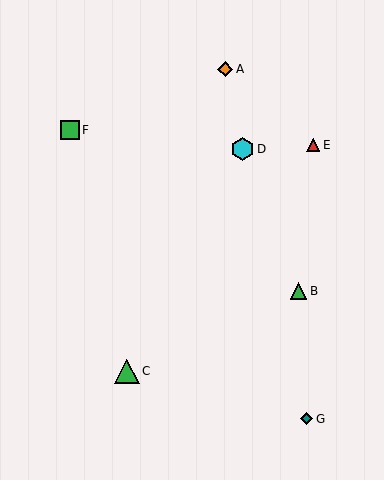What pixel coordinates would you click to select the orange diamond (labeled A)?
Click at (225, 69) to select the orange diamond A.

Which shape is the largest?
The green triangle (labeled C) is the largest.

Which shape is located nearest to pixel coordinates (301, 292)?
The green triangle (labeled B) at (298, 291) is nearest to that location.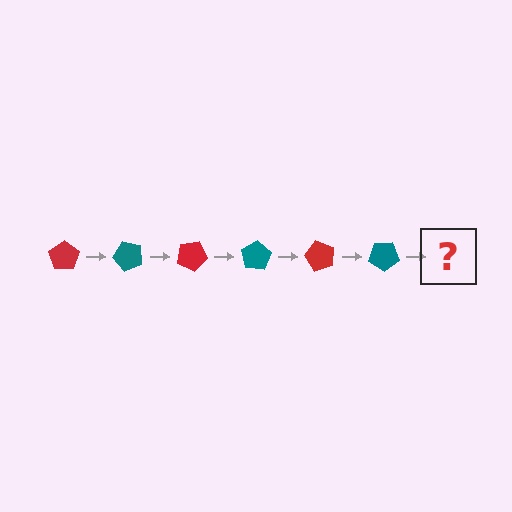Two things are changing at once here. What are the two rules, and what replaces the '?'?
The two rules are that it rotates 50 degrees each step and the color cycles through red and teal. The '?' should be a red pentagon, rotated 300 degrees from the start.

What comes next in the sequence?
The next element should be a red pentagon, rotated 300 degrees from the start.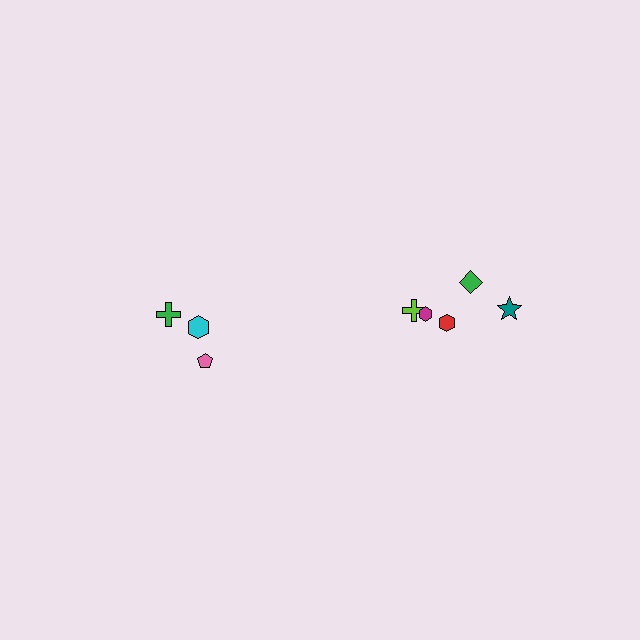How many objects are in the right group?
There are 5 objects.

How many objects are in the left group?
There are 3 objects.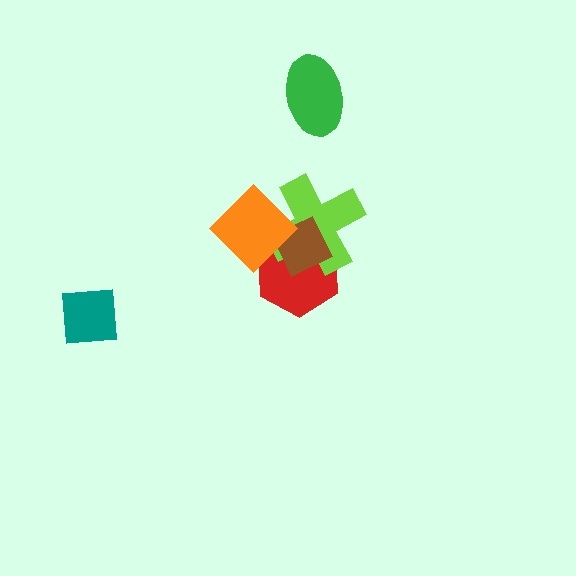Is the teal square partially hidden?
No, no other shape covers it.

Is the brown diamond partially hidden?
Yes, it is partially covered by another shape.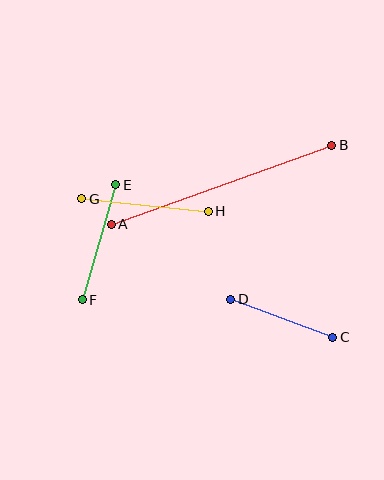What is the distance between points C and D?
The distance is approximately 109 pixels.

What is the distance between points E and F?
The distance is approximately 120 pixels.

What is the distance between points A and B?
The distance is approximately 234 pixels.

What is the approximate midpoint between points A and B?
The midpoint is at approximately (222, 185) pixels.